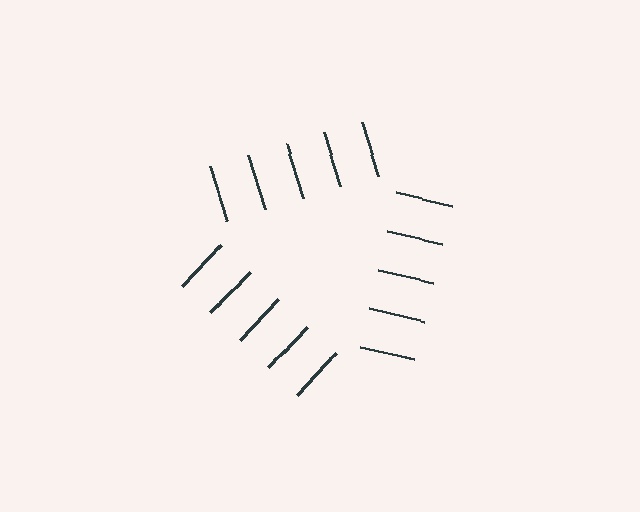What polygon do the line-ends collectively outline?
An illusory triangle — the line segments terminate on its edges but no continuous stroke is drawn.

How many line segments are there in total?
15 — 5 along each of the 3 edges.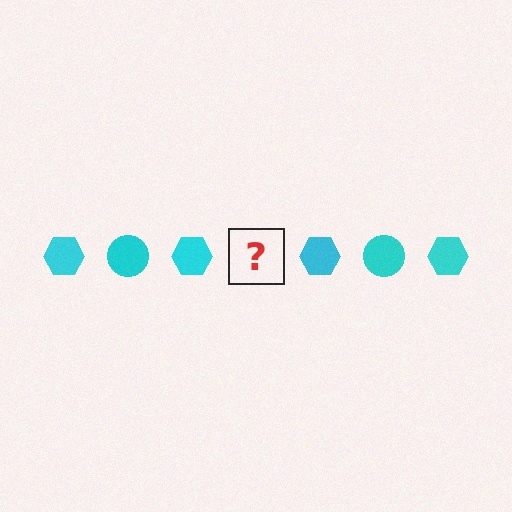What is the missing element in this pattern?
The missing element is a cyan circle.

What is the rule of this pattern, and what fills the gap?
The rule is that the pattern cycles through hexagon, circle shapes in cyan. The gap should be filled with a cyan circle.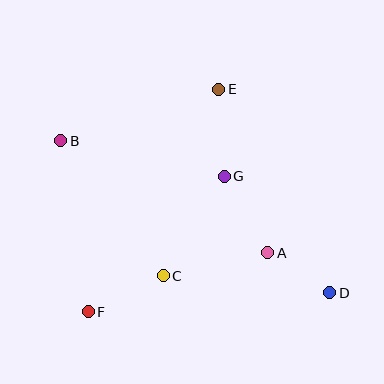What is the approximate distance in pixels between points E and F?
The distance between E and F is approximately 258 pixels.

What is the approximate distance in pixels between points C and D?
The distance between C and D is approximately 168 pixels.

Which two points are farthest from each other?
Points B and D are farthest from each other.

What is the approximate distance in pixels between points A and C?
The distance between A and C is approximately 107 pixels.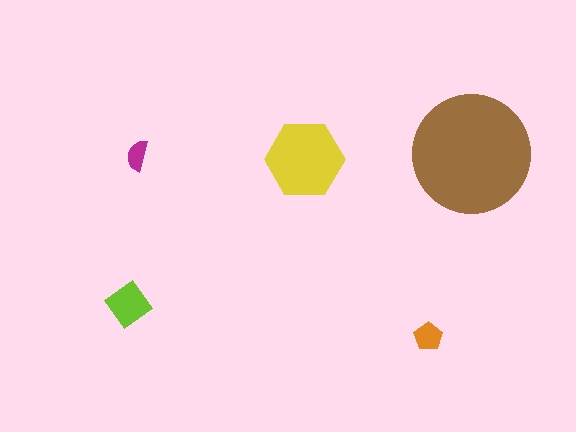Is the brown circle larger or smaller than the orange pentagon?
Larger.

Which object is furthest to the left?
The lime diamond is leftmost.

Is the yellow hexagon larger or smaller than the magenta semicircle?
Larger.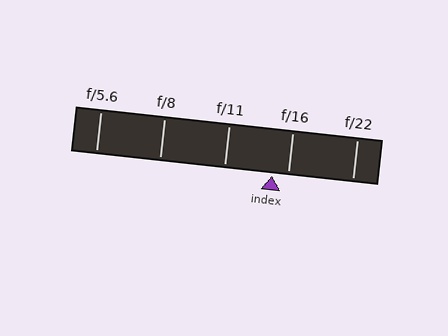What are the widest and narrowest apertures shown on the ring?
The widest aperture shown is f/5.6 and the narrowest is f/22.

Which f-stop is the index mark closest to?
The index mark is closest to f/16.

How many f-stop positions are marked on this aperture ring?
There are 5 f-stop positions marked.